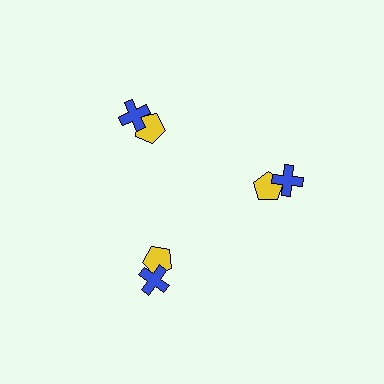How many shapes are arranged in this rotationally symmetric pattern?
There are 6 shapes, arranged in 3 groups of 2.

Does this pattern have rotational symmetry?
Yes, this pattern has 3-fold rotational symmetry. It looks the same after rotating 120 degrees around the center.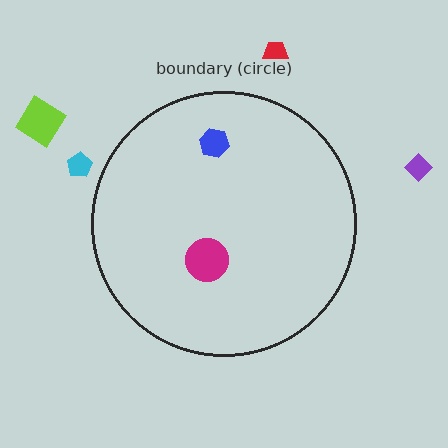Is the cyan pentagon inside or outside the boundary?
Outside.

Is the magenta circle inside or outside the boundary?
Inside.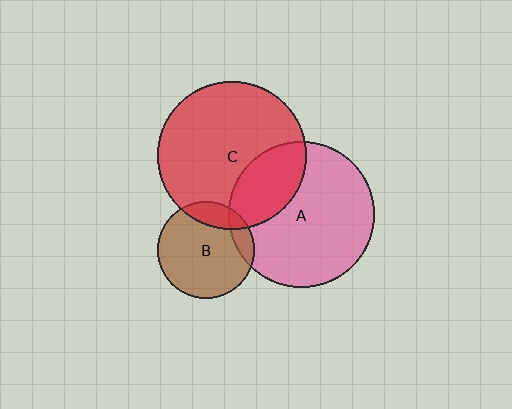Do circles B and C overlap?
Yes.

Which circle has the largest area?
Circle C (red).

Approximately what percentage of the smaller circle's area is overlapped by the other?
Approximately 15%.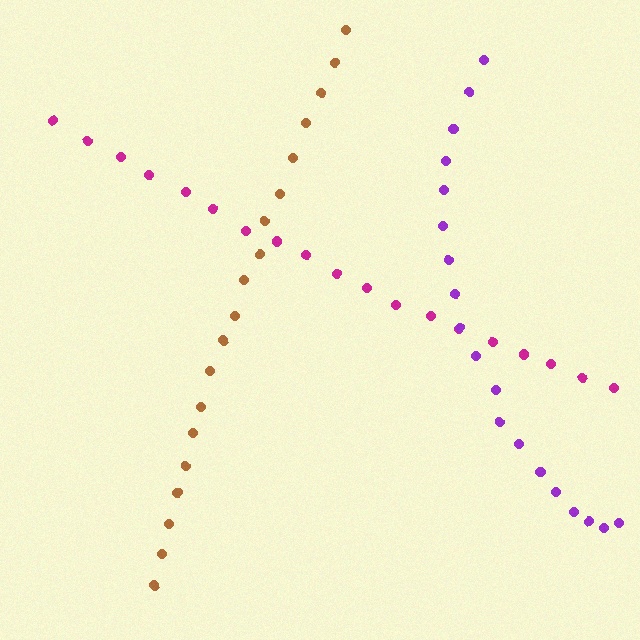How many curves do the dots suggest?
There are 3 distinct paths.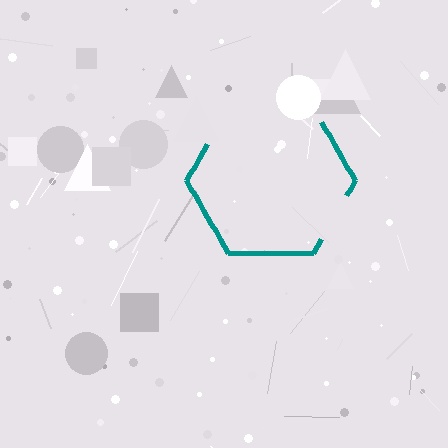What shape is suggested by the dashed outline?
The dashed outline suggests a hexagon.